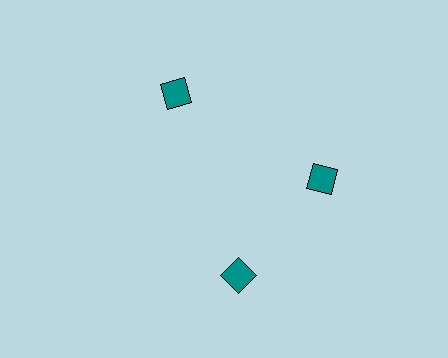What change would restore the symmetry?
The symmetry would be restored by rotating it back into even spacing with its neighbors so that all 3 squares sit at equal angles and equal distance from the center.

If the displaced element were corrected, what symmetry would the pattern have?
It would have 3-fold rotational symmetry — the pattern would map onto itself every 120 degrees.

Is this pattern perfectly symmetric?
No. The 3 teal squares are arranged in a ring, but one element near the 7 o'clock position is rotated out of alignment along the ring, breaking the 3-fold rotational symmetry.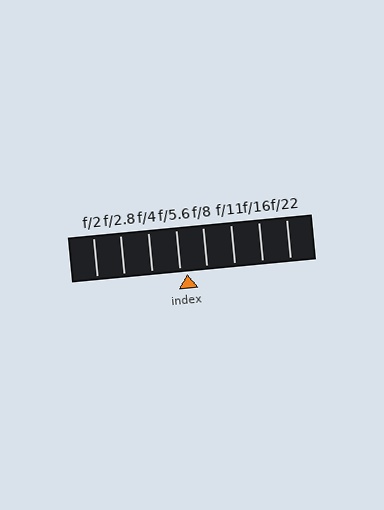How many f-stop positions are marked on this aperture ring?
There are 8 f-stop positions marked.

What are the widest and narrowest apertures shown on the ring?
The widest aperture shown is f/2 and the narrowest is f/22.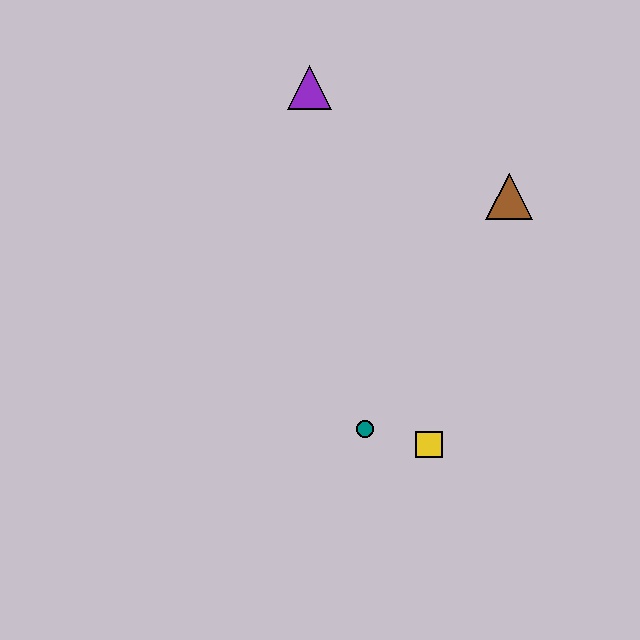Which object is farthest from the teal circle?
The purple triangle is farthest from the teal circle.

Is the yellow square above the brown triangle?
No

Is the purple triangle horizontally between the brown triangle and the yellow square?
No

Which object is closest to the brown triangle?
The purple triangle is closest to the brown triangle.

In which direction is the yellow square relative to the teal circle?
The yellow square is to the right of the teal circle.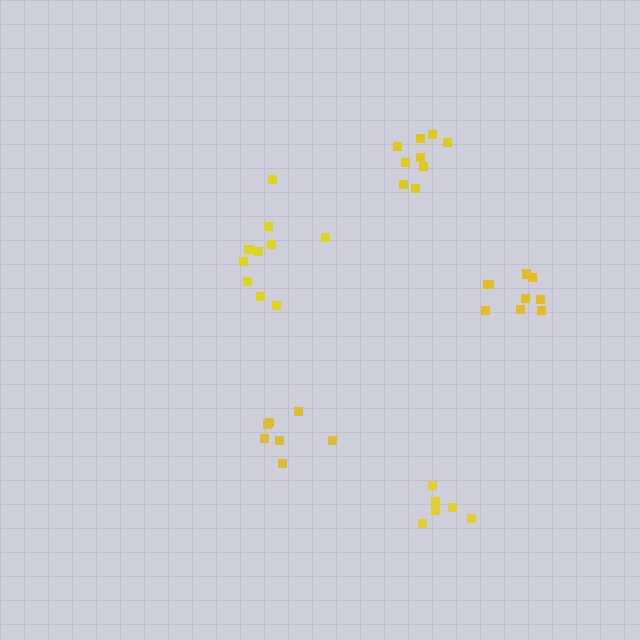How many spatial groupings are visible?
There are 5 spatial groupings.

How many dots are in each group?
Group 1: 6 dots, Group 2: 9 dots, Group 3: 10 dots, Group 4: 7 dots, Group 5: 9 dots (41 total).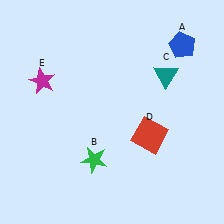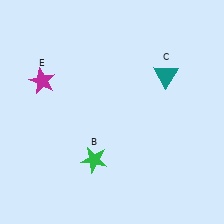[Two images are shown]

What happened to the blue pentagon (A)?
The blue pentagon (A) was removed in Image 2. It was in the top-right area of Image 1.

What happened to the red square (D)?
The red square (D) was removed in Image 2. It was in the bottom-right area of Image 1.